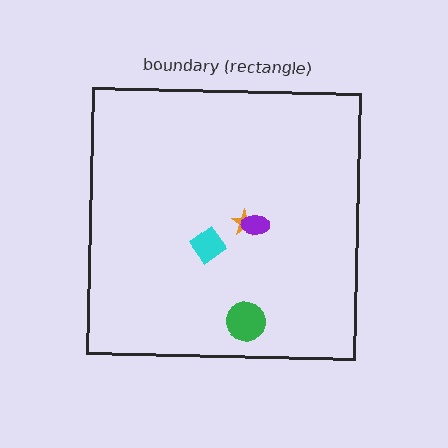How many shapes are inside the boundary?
4 inside, 0 outside.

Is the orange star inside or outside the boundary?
Inside.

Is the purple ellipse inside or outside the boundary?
Inside.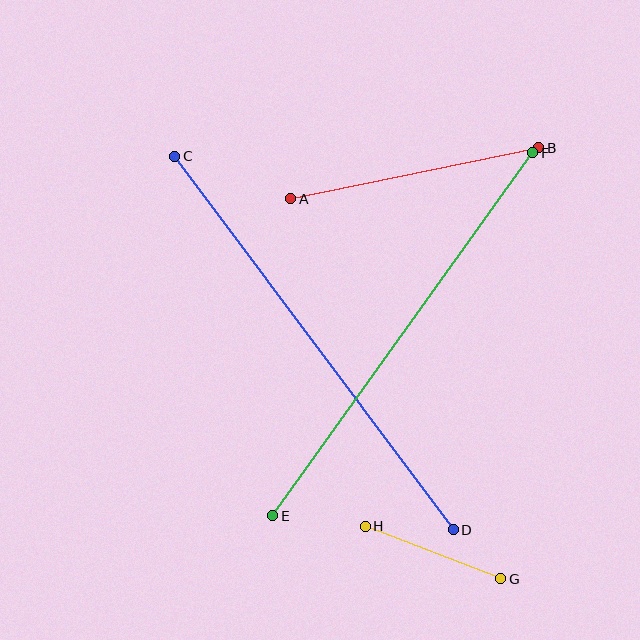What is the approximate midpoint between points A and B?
The midpoint is at approximately (415, 173) pixels.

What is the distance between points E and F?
The distance is approximately 447 pixels.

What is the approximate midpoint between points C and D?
The midpoint is at approximately (314, 343) pixels.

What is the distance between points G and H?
The distance is approximately 145 pixels.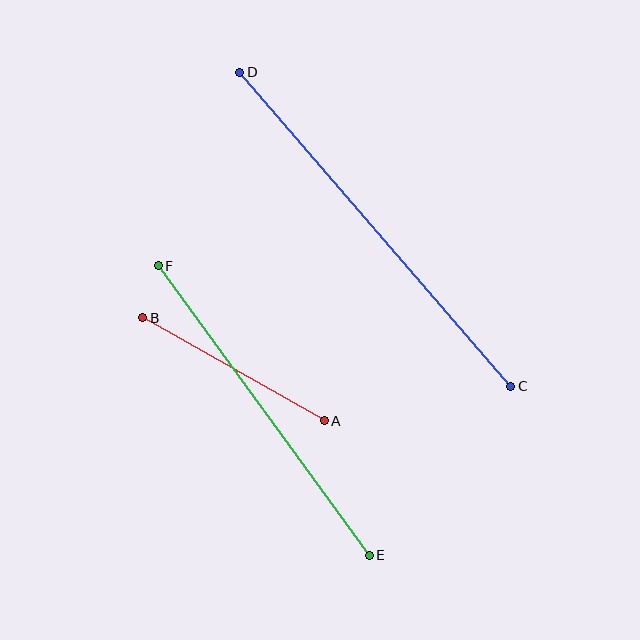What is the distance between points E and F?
The distance is approximately 358 pixels.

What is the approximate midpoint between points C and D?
The midpoint is at approximately (375, 229) pixels.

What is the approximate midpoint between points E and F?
The midpoint is at approximately (264, 411) pixels.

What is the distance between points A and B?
The distance is approximately 209 pixels.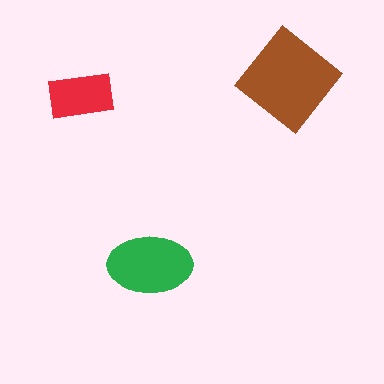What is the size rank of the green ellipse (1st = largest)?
2nd.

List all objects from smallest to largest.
The red rectangle, the green ellipse, the brown diamond.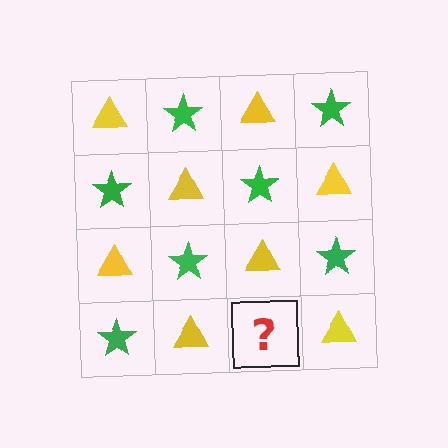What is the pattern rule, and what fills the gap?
The rule is that it alternates yellow triangle and green star in a checkerboard pattern. The gap should be filled with a green star.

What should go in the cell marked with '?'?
The missing cell should contain a green star.